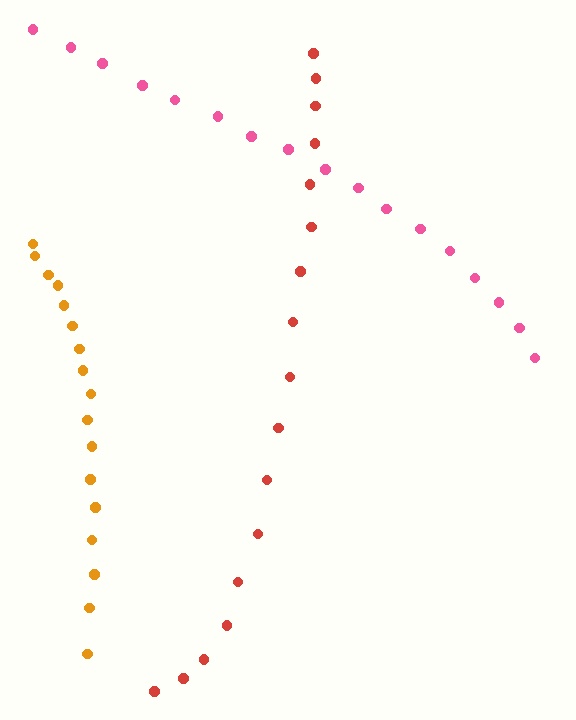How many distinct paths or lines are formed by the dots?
There are 3 distinct paths.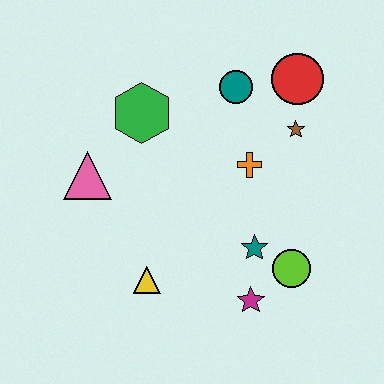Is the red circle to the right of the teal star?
Yes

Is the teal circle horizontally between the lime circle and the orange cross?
No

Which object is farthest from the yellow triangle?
The red circle is farthest from the yellow triangle.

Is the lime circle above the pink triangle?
No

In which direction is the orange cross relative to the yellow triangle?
The orange cross is above the yellow triangle.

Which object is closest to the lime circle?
The teal star is closest to the lime circle.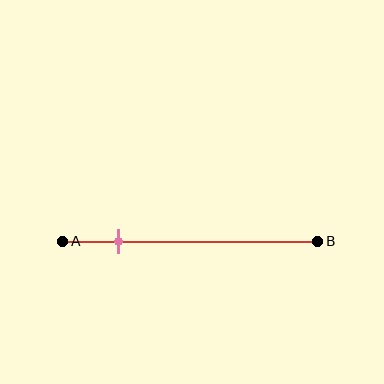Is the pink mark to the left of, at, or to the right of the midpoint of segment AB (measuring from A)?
The pink mark is to the left of the midpoint of segment AB.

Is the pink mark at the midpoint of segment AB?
No, the mark is at about 20% from A, not at the 50% midpoint.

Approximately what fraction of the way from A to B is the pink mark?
The pink mark is approximately 20% of the way from A to B.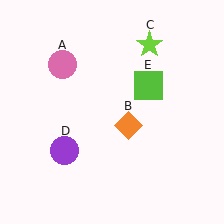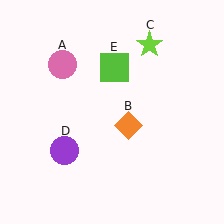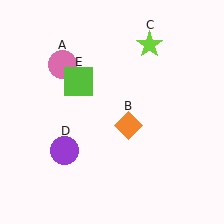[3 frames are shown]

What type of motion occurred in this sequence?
The lime square (object E) rotated counterclockwise around the center of the scene.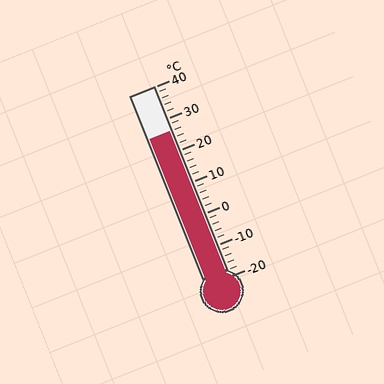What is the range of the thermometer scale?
The thermometer scale ranges from -20°C to 40°C.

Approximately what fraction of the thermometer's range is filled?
The thermometer is filled to approximately 75% of its range.